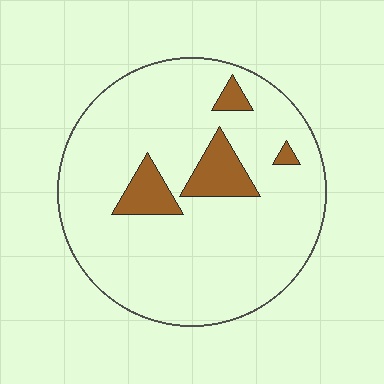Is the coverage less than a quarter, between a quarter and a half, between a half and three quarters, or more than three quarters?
Less than a quarter.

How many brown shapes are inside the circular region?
4.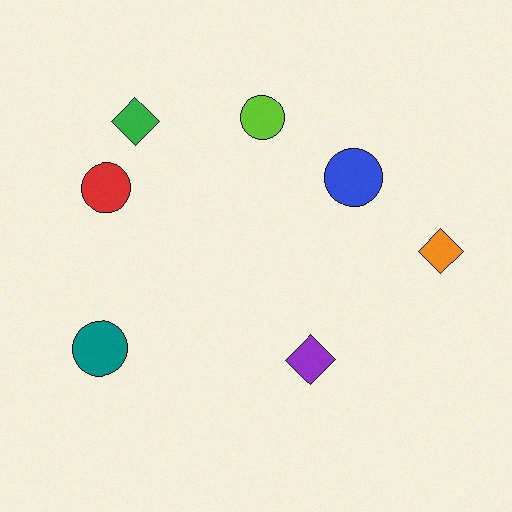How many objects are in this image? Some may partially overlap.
There are 7 objects.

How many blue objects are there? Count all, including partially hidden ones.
There is 1 blue object.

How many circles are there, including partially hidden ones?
There are 4 circles.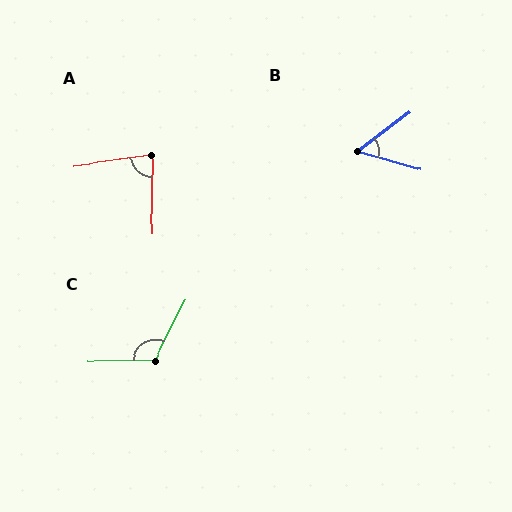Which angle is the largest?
C, at approximately 117 degrees.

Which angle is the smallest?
B, at approximately 53 degrees.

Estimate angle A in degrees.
Approximately 81 degrees.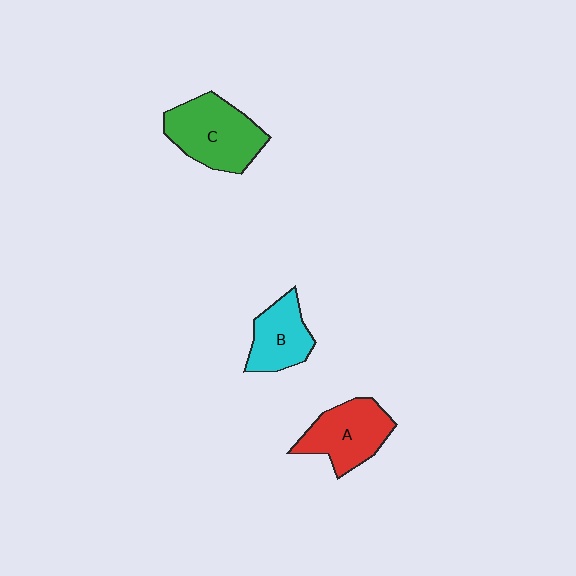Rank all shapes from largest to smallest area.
From largest to smallest: C (green), A (red), B (cyan).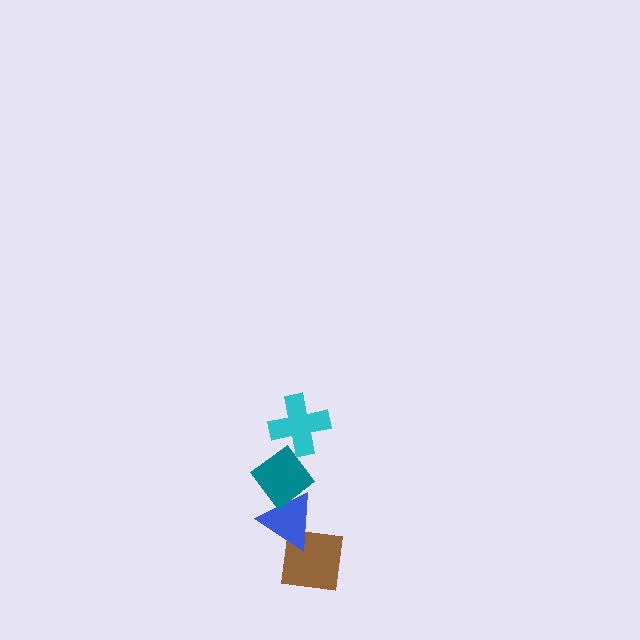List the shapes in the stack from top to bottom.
From top to bottom: the cyan cross, the teal diamond, the blue triangle, the brown square.